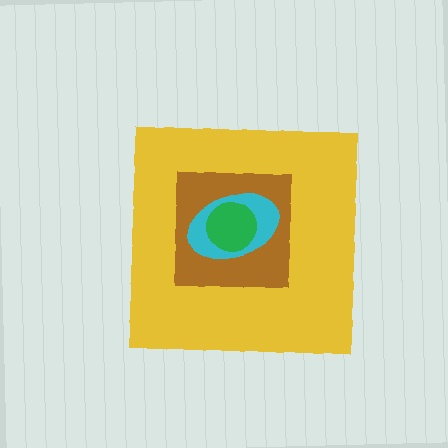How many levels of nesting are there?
4.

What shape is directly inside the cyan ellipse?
The green circle.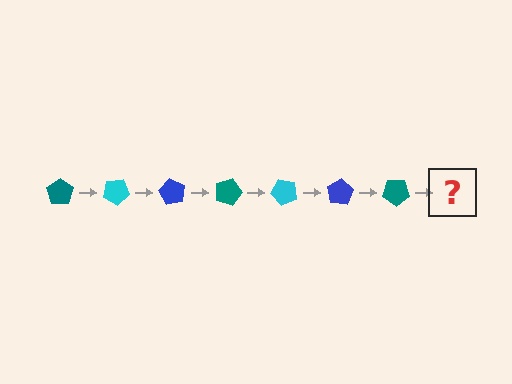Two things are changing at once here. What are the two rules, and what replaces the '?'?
The two rules are that it rotates 30 degrees each step and the color cycles through teal, cyan, and blue. The '?' should be a cyan pentagon, rotated 210 degrees from the start.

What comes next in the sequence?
The next element should be a cyan pentagon, rotated 210 degrees from the start.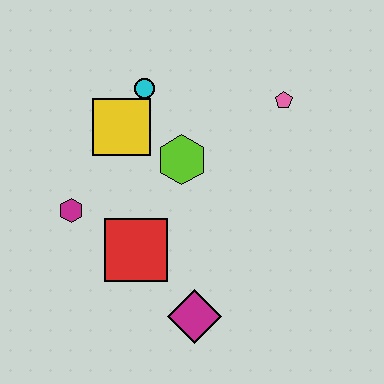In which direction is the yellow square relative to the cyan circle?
The yellow square is below the cyan circle.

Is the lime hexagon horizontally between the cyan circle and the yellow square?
No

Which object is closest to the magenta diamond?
The red square is closest to the magenta diamond.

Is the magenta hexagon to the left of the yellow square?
Yes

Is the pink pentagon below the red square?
No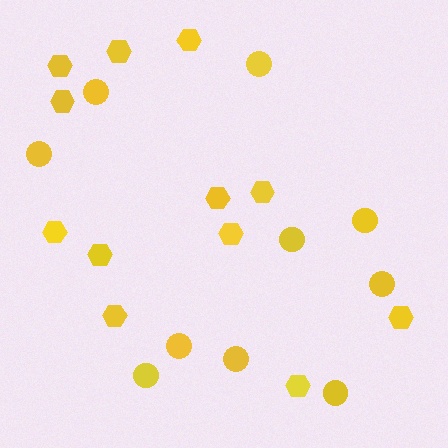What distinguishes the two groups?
There are 2 groups: one group of hexagons (12) and one group of circles (10).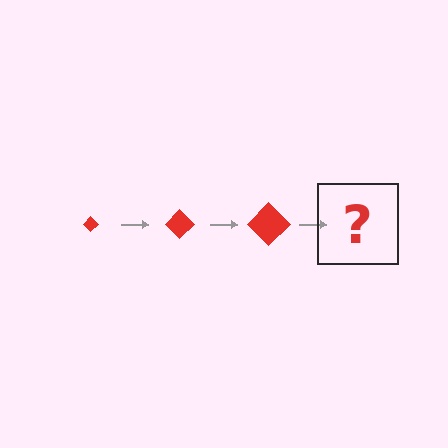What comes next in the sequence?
The next element should be a red diamond, larger than the previous one.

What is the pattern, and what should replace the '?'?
The pattern is that the diamond gets progressively larger each step. The '?' should be a red diamond, larger than the previous one.